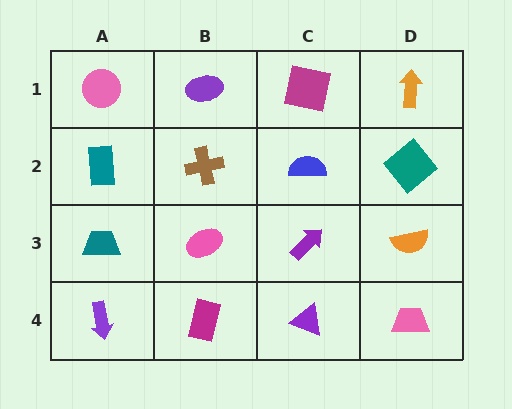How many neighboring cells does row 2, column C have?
4.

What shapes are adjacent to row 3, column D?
A teal diamond (row 2, column D), a pink trapezoid (row 4, column D), a purple arrow (row 3, column C).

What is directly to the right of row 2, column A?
A brown cross.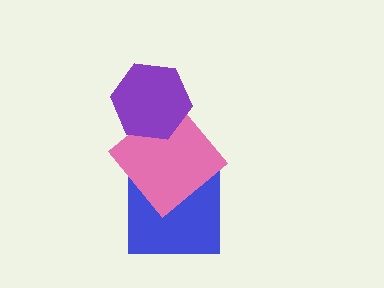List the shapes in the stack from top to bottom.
From top to bottom: the purple hexagon, the pink diamond, the blue square.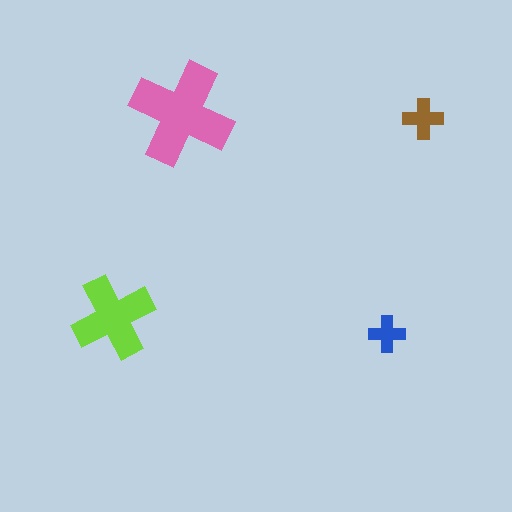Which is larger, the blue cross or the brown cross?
The brown one.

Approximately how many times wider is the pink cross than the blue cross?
About 3 times wider.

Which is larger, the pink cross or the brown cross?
The pink one.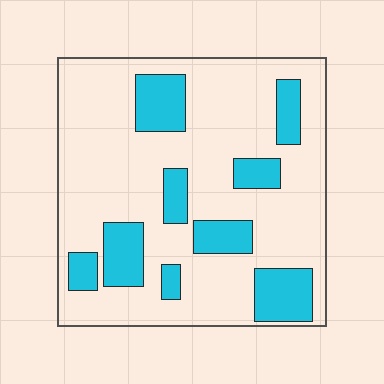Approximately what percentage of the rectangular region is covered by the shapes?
Approximately 25%.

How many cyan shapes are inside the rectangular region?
9.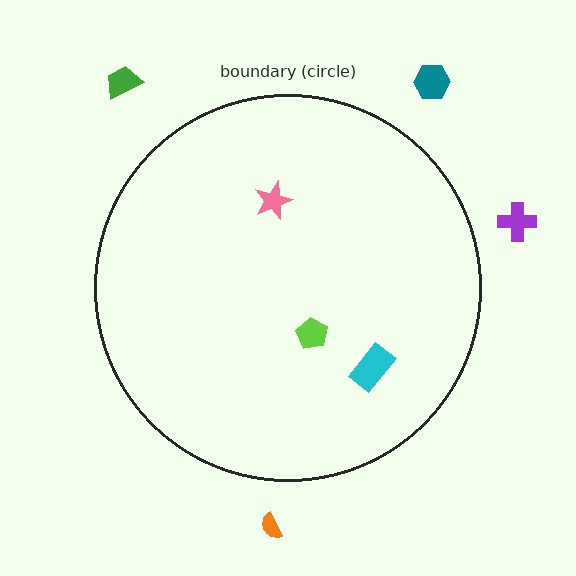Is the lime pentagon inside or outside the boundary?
Inside.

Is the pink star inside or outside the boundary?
Inside.